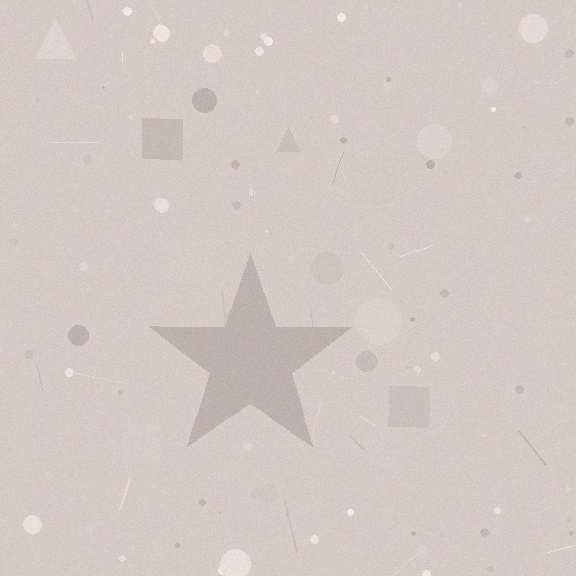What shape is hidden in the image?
A star is hidden in the image.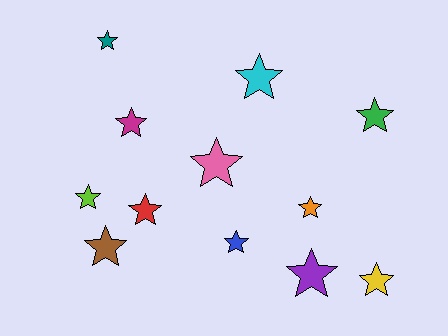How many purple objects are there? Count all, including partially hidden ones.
There is 1 purple object.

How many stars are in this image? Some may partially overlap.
There are 12 stars.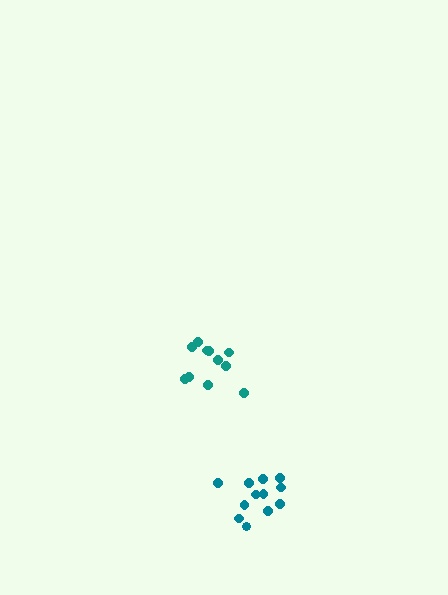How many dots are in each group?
Group 1: 12 dots, Group 2: 11 dots (23 total).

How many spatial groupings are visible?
There are 2 spatial groupings.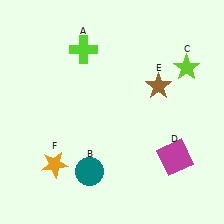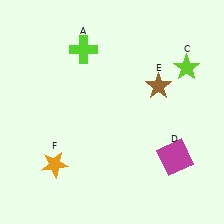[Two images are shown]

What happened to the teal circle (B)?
The teal circle (B) was removed in Image 2. It was in the bottom-left area of Image 1.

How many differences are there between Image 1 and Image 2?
There is 1 difference between the two images.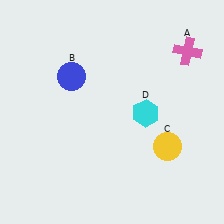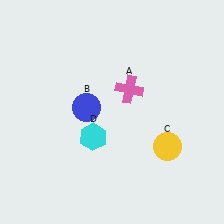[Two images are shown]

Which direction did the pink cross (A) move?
The pink cross (A) moved left.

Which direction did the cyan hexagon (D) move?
The cyan hexagon (D) moved left.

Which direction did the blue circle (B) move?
The blue circle (B) moved down.